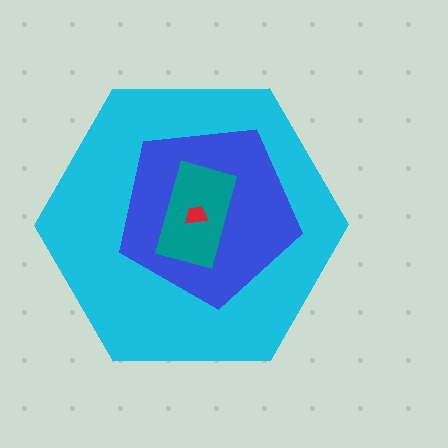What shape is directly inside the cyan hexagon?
The blue pentagon.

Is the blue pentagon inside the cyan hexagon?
Yes.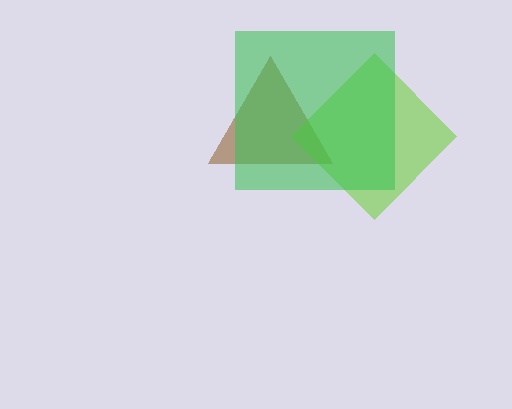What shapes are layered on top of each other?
The layered shapes are: a brown triangle, a lime diamond, a green square.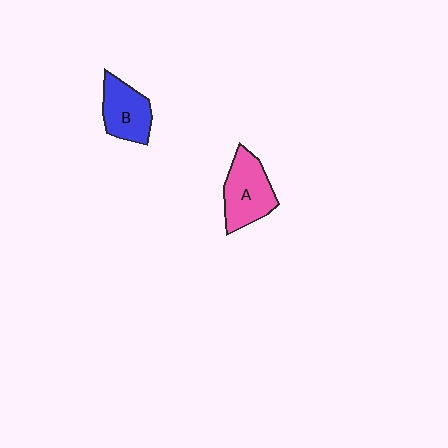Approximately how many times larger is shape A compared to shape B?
Approximately 1.2 times.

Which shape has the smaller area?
Shape B (blue).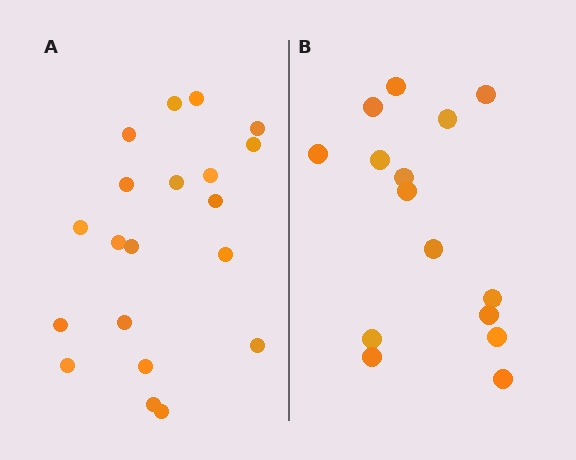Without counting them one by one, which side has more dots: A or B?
Region A (the left region) has more dots.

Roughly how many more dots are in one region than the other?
Region A has about 5 more dots than region B.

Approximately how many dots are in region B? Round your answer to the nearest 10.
About 20 dots. (The exact count is 15, which rounds to 20.)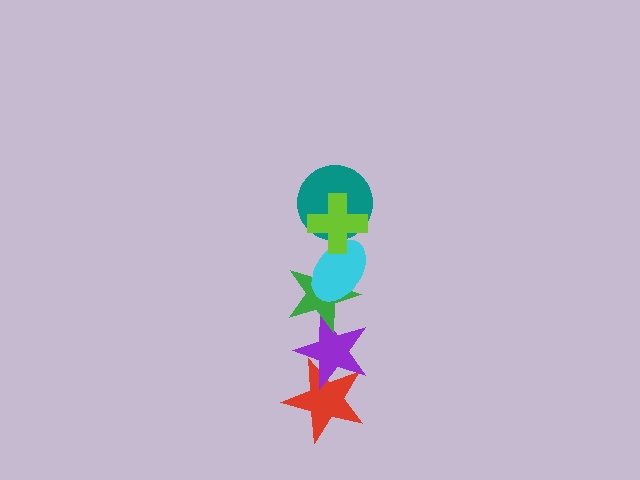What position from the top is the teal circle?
The teal circle is 2nd from the top.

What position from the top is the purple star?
The purple star is 5th from the top.